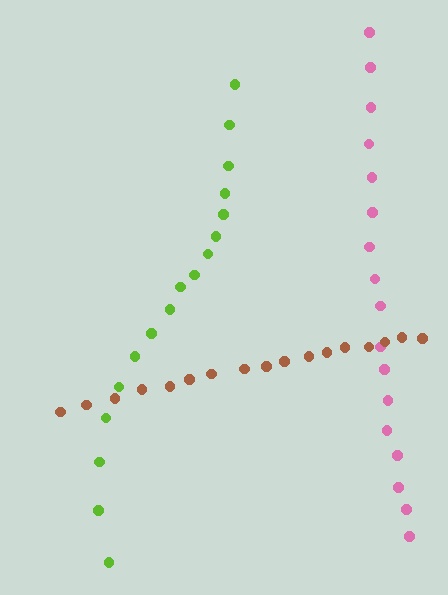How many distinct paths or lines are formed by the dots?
There are 3 distinct paths.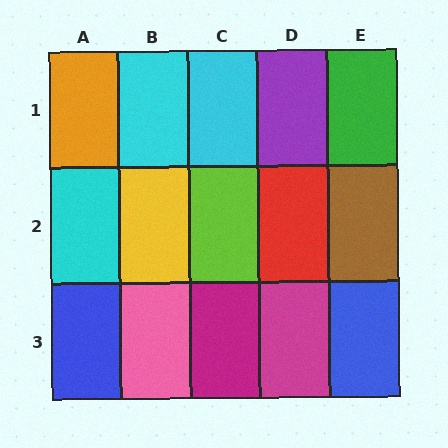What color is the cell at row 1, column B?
Cyan.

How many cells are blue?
2 cells are blue.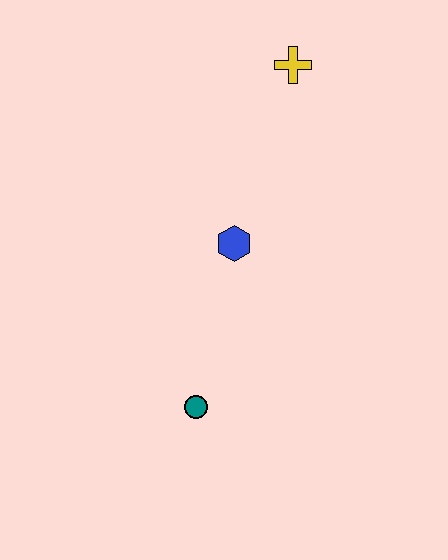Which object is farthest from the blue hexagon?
The yellow cross is farthest from the blue hexagon.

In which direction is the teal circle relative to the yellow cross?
The teal circle is below the yellow cross.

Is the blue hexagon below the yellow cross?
Yes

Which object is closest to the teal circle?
The blue hexagon is closest to the teal circle.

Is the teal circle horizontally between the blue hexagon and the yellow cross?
No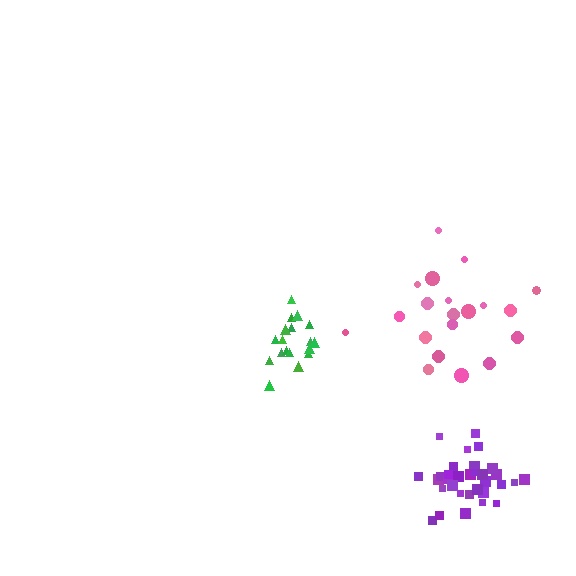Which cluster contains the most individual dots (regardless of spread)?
Purple (33).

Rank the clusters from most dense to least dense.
purple, green, pink.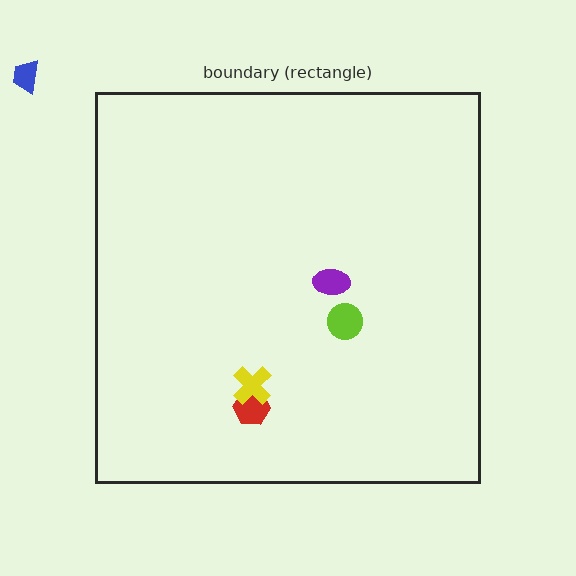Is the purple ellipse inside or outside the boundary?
Inside.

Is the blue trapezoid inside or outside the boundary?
Outside.